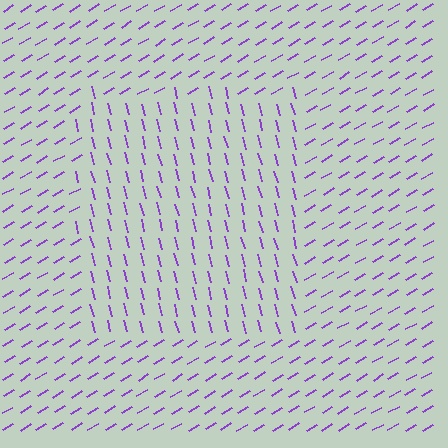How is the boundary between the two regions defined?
The boundary is defined purely by a change in line orientation (approximately 74 degrees difference). All lines are the same color and thickness.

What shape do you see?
I see a rectangle.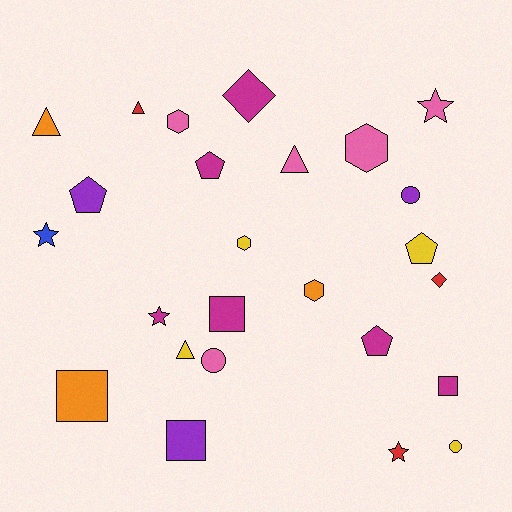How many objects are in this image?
There are 25 objects.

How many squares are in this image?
There are 4 squares.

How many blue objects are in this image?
There is 1 blue object.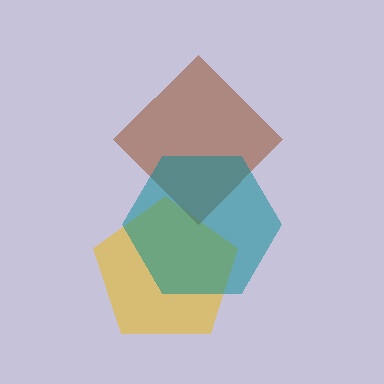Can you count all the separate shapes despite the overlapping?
Yes, there are 3 separate shapes.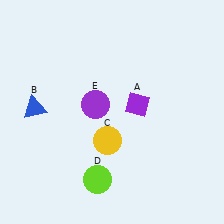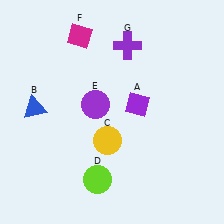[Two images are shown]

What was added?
A magenta diamond (F), a purple cross (G) were added in Image 2.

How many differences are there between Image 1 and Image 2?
There are 2 differences between the two images.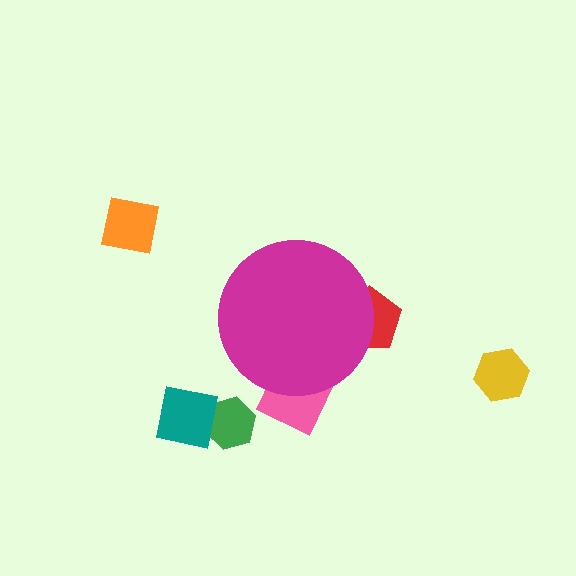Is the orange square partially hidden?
No, the orange square is fully visible.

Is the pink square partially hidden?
Yes, the pink square is partially hidden behind the magenta circle.